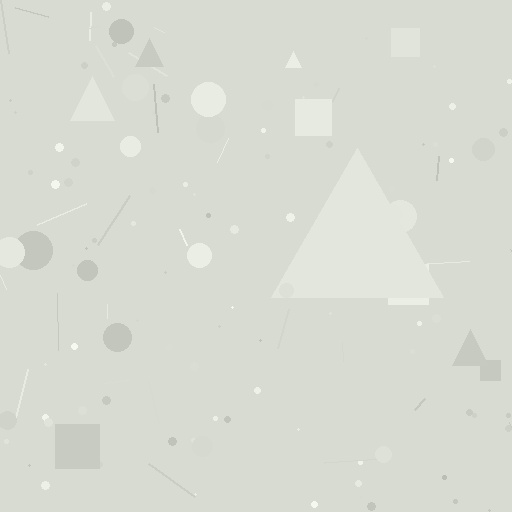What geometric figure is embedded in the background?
A triangle is embedded in the background.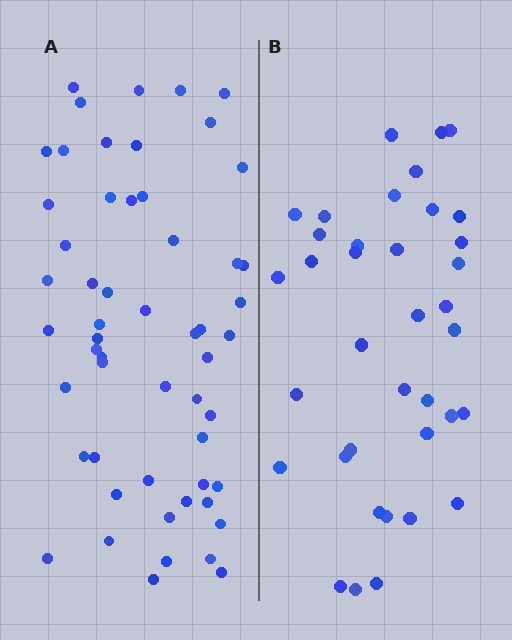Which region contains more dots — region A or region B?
Region A (the left region) has more dots.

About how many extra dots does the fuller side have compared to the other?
Region A has approximately 20 more dots than region B.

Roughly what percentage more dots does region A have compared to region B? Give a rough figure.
About 50% more.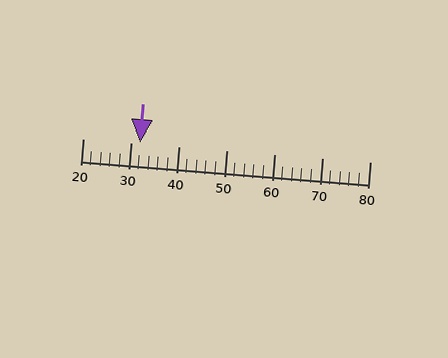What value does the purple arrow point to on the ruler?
The purple arrow points to approximately 32.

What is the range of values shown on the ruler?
The ruler shows values from 20 to 80.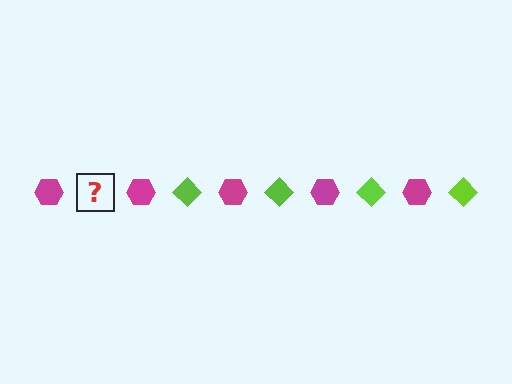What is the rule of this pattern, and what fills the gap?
The rule is that the pattern alternates between magenta hexagon and lime diamond. The gap should be filled with a lime diamond.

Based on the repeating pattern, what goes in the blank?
The blank should be a lime diamond.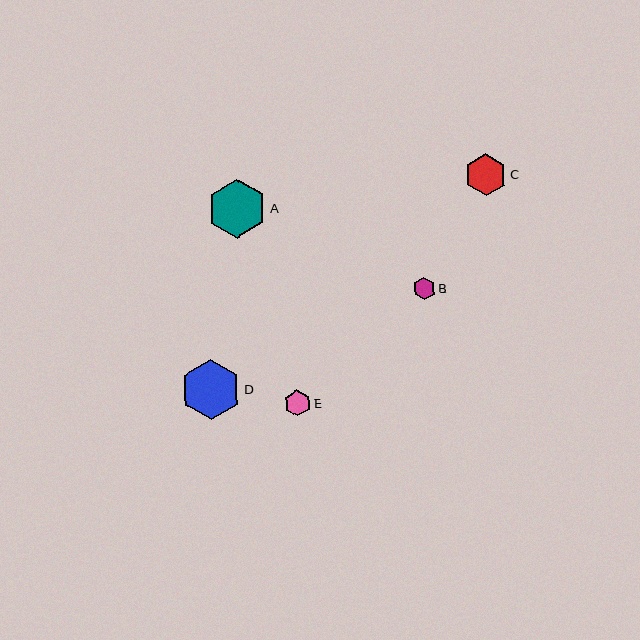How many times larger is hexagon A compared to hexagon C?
Hexagon A is approximately 1.4 times the size of hexagon C.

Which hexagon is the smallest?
Hexagon B is the smallest with a size of approximately 23 pixels.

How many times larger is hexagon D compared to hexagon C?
Hexagon D is approximately 1.4 times the size of hexagon C.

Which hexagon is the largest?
Hexagon D is the largest with a size of approximately 60 pixels.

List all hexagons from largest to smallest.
From largest to smallest: D, A, C, E, B.